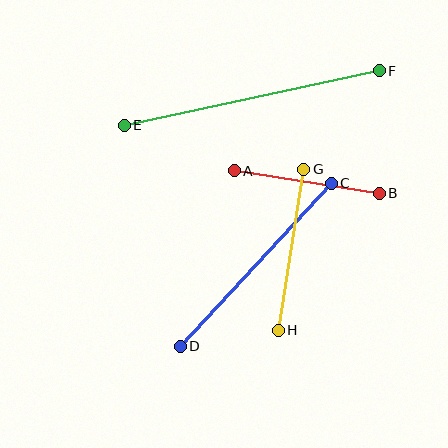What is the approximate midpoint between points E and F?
The midpoint is at approximately (252, 98) pixels.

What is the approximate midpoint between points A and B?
The midpoint is at approximately (307, 182) pixels.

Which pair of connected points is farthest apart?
Points E and F are farthest apart.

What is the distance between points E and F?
The distance is approximately 261 pixels.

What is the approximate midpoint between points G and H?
The midpoint is at approximately (291, 250) pixels.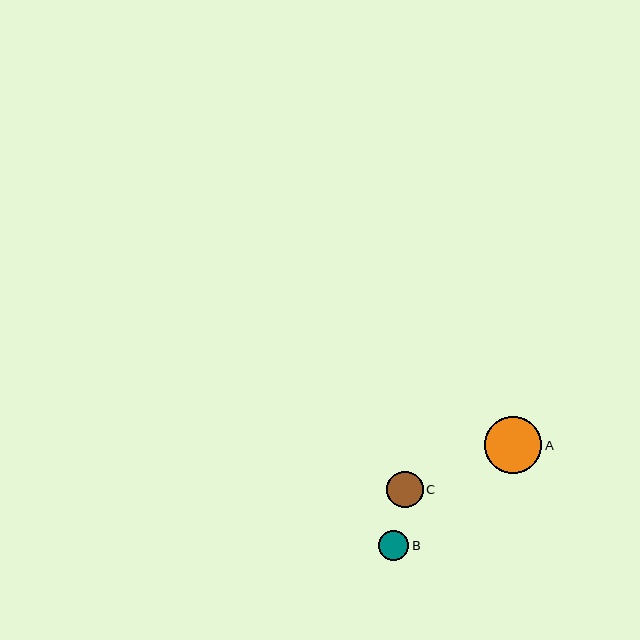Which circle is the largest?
Circle A is the largest with a size of approximately 57 pixels.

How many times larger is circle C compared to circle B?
Circle C is approximately 1.2 times the size of circle B.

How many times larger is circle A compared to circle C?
Circle A is approximately 1.6 times the size of circle C.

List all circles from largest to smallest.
From largest to smallest: A, C, B.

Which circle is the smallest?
Circle B is the smallest with a size of approximately 30 pixels.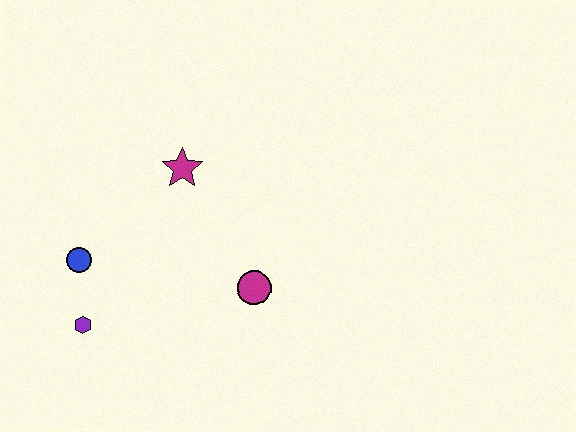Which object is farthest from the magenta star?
The purple hexagon is farthest from the magenta star.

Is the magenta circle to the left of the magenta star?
No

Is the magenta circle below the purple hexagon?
No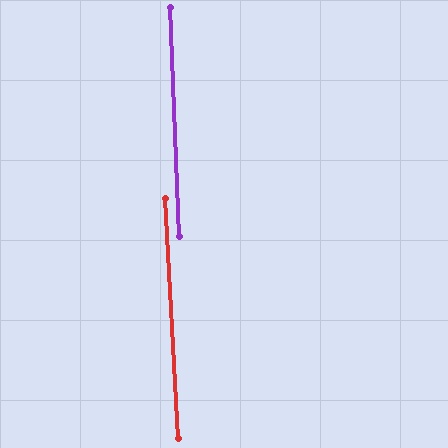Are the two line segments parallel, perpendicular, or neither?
Parallel — their directions differ by only 0.8°.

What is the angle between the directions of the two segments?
Approximately 1 degree.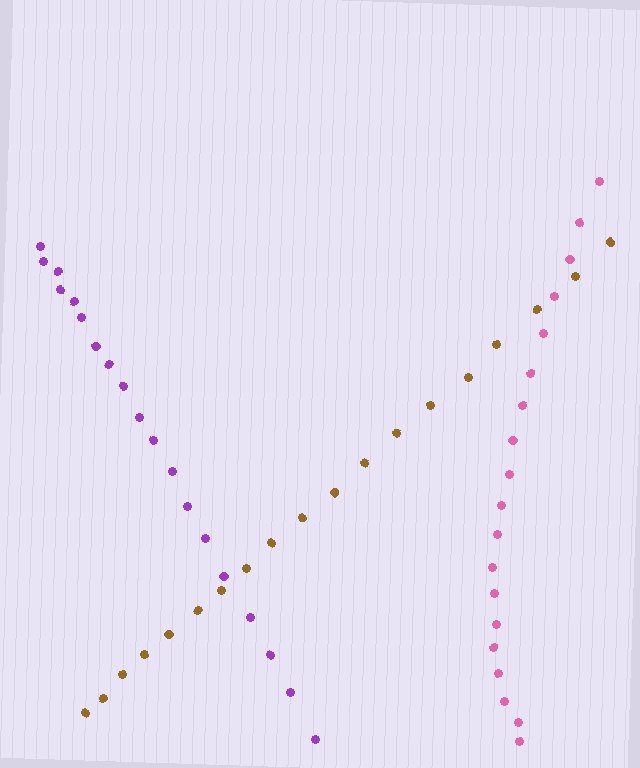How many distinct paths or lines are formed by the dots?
There are 3 distinct paths.